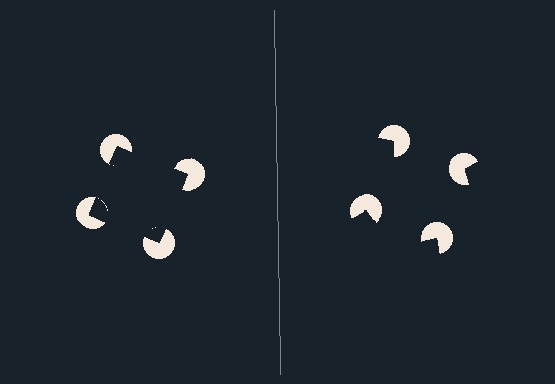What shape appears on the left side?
An illusory square.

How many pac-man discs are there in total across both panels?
8 — 4 on each side.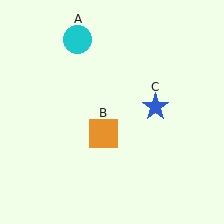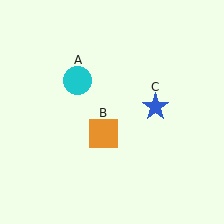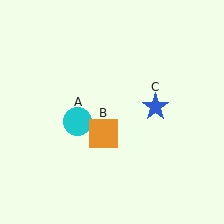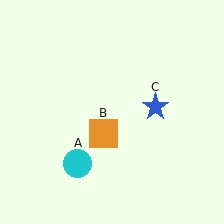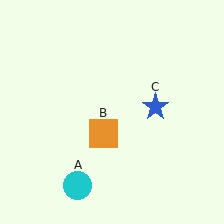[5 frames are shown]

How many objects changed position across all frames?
1 object changed position: cyan circle (object A).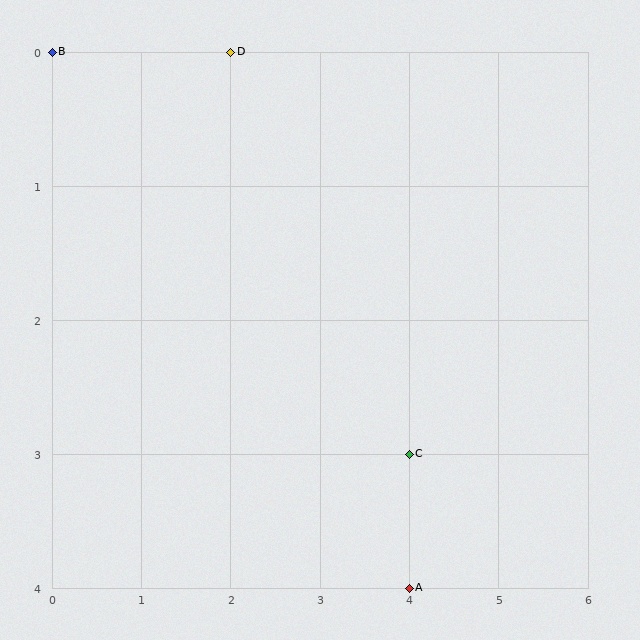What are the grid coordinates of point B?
Point B is at grid coordinates (0, 0).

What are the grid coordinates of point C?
Point C is at grid coordinates (4, 3).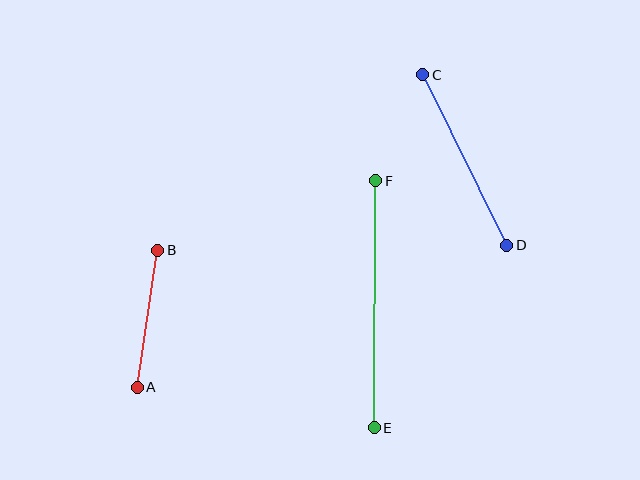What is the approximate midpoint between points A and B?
The midpoint is at approximately (148, 319) pixels.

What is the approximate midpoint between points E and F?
The midpoint is at approximately (375, 304) pixels.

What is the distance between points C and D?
The distance is approximately 190 pixels.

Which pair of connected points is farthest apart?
Points E and F are farthest apart.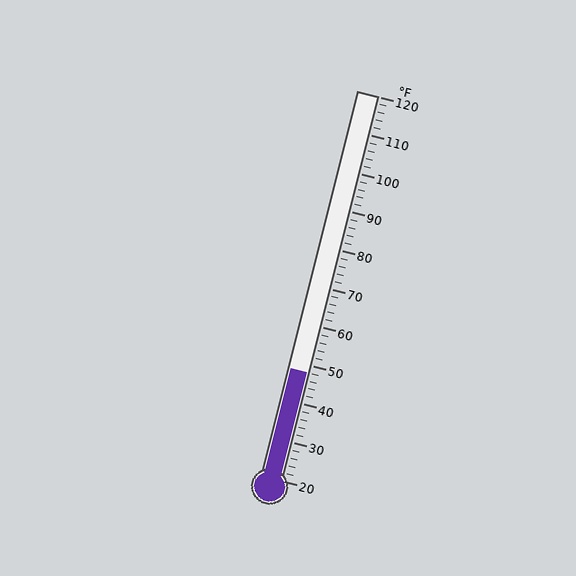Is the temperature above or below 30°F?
The temperature is above 30°F.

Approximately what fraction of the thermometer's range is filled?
The thermometer is filled to approximately 30% of its range.